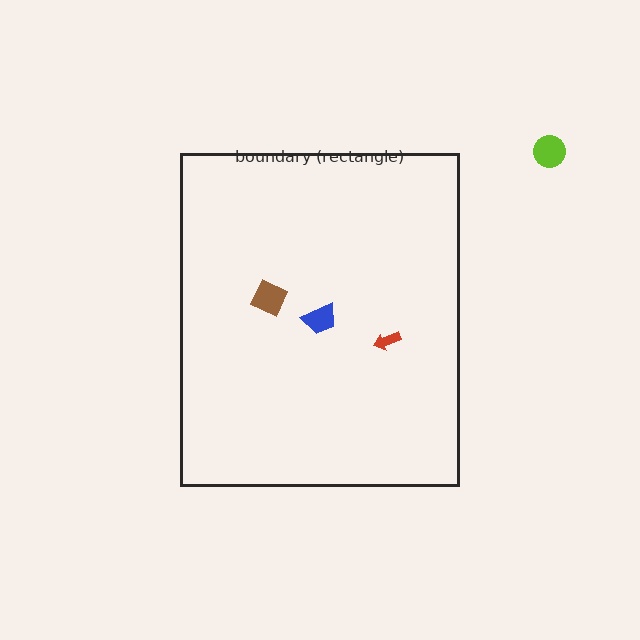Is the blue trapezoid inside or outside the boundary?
Inside.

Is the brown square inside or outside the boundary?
Inside.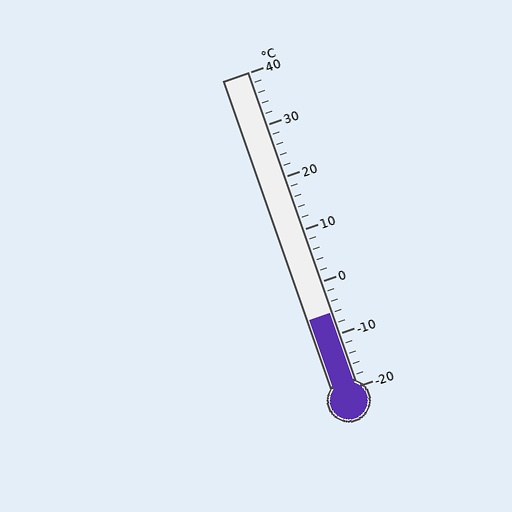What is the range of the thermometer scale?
The thermometer scale ranges from -20°C to 40°C.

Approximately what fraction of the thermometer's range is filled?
The thermometer is filled to approximately 25% of its range.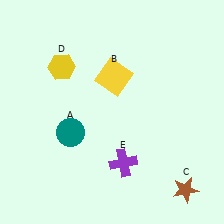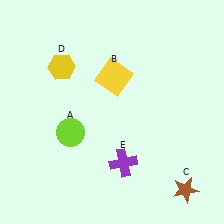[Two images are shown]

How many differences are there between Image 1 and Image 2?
There is 1 difference between the two images.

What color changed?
The circle (A) changed from teal in Image 1 to lime in Image 2.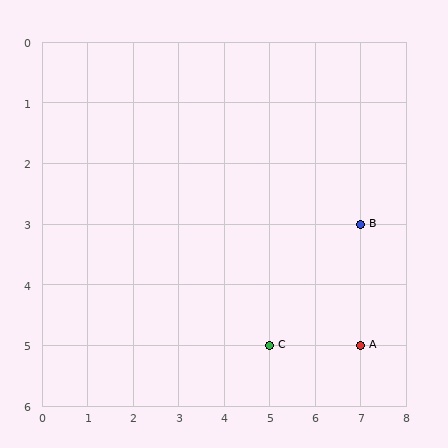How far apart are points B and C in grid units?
Points B and C are 2 columns and 2 rows apart (about 2.8 grid units diagonally).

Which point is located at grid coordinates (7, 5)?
Point A is at (7, 5).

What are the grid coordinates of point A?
Point A is at grid coordinates (7, 5).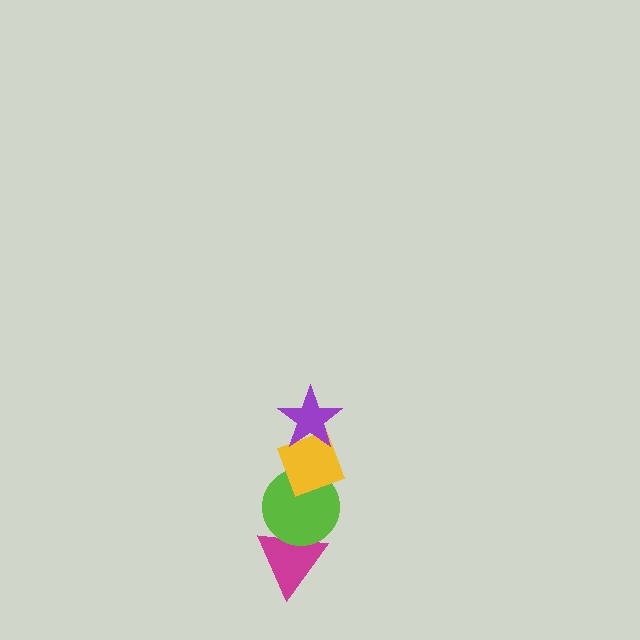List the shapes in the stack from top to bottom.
From top to bottom: the purple star, the yellow diamond, the lime circle, the magenta triangle.